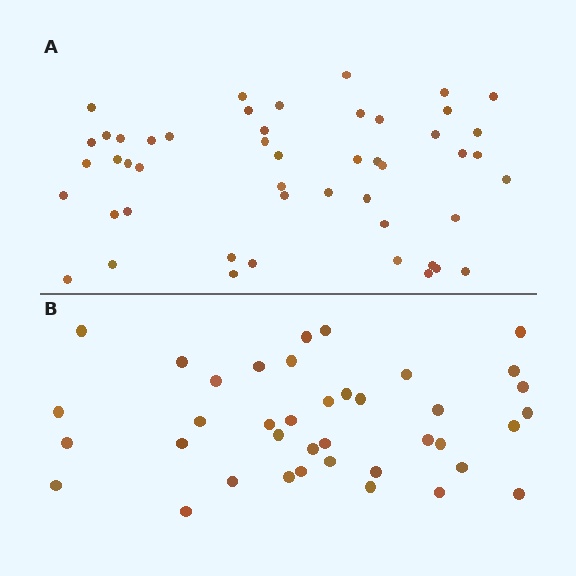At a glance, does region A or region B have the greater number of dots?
Region A (the top region) has more dots.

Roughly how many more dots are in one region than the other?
Region A has roughly 10 or so more dots than region B.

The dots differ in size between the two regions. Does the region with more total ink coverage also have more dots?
No. Region B has more total ink coverage because its dots are larger, but region A actually contains more individual dots. Total area can be misleading — the number of items is what matters here.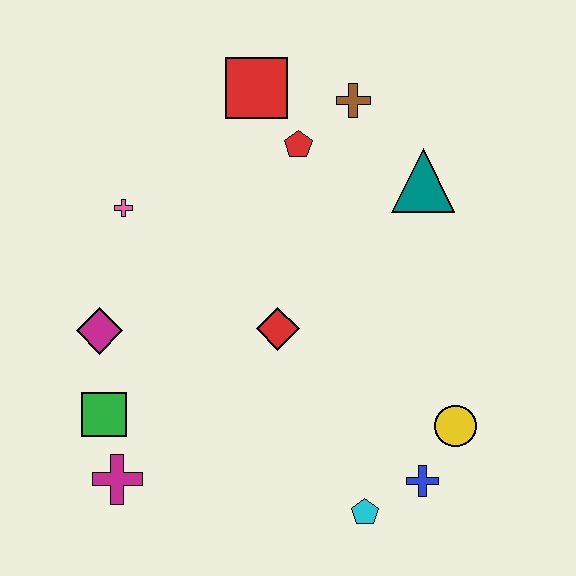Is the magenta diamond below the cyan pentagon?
No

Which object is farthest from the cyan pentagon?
The red square is farthest from the cyan pentagon.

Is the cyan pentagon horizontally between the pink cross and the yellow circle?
Yes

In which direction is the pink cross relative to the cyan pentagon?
The pink cross is above the cyan pentagon.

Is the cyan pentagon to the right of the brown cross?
Yes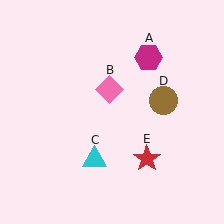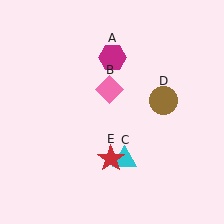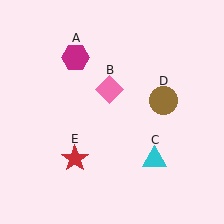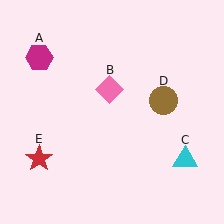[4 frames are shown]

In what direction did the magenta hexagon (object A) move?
The magenta hexagon (object A) moved left.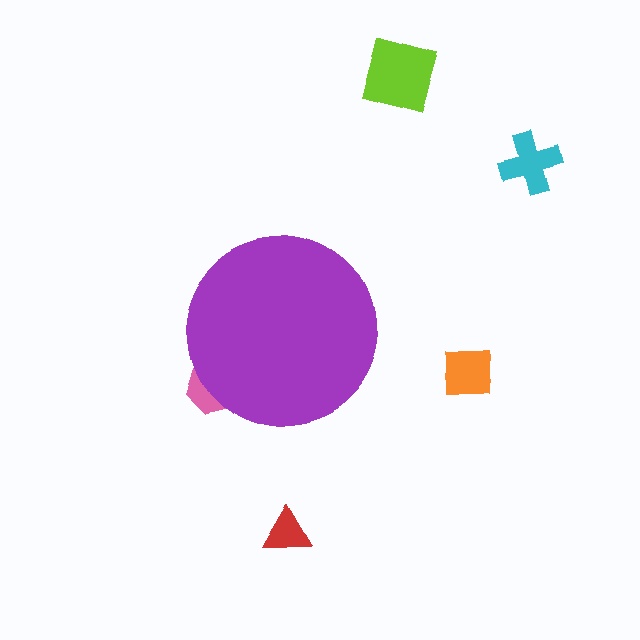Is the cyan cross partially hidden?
No, the cyan cross is fully visible.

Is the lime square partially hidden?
No, the lime square is fully visible.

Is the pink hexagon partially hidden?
Yes, the pink hexagon is partially hidden behind the purple circle.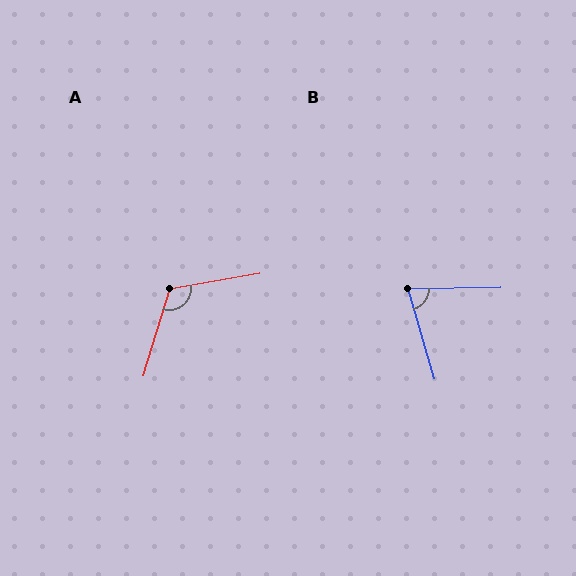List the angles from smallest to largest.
B (75°), A (116°).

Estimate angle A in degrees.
Approximately 116 degrees.